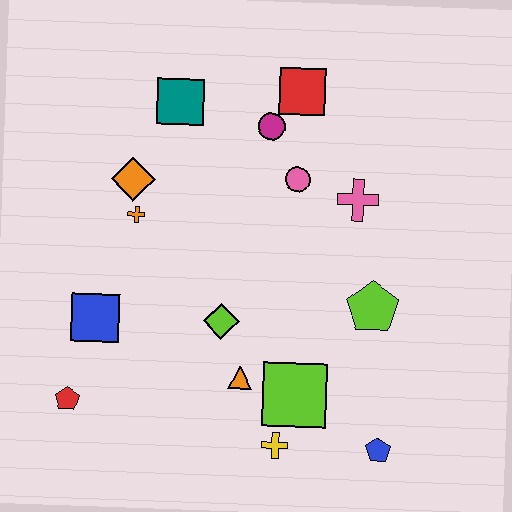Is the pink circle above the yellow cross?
Yes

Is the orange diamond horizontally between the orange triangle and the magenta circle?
No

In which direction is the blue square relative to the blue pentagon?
The blue square is to the left of the blue pentagon.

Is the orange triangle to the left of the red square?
Yes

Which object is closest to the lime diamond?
The orange triangle is closest to the lime diamond.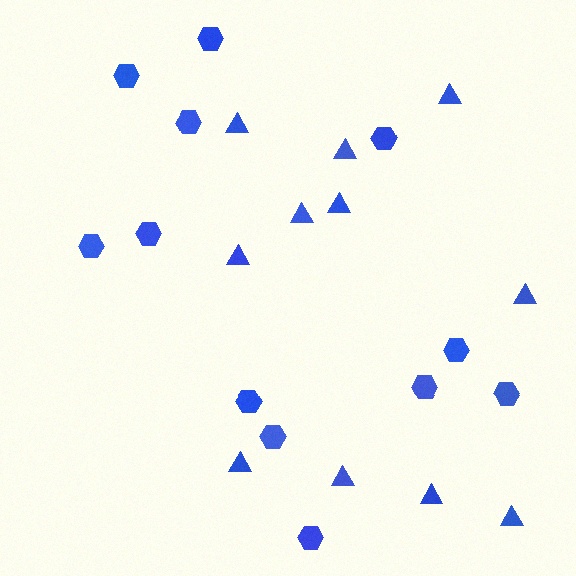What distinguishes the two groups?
There are 2 groups: one group of hexagons (12) and one group of triangles (11).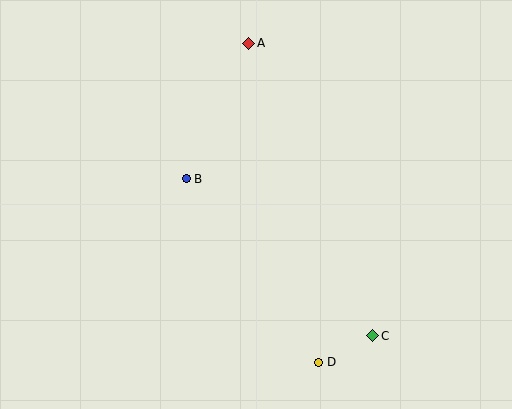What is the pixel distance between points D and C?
The distance between D and C is 60 pixels.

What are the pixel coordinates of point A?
Point A is at (249, 43).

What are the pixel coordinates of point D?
Point D is at (319, 362).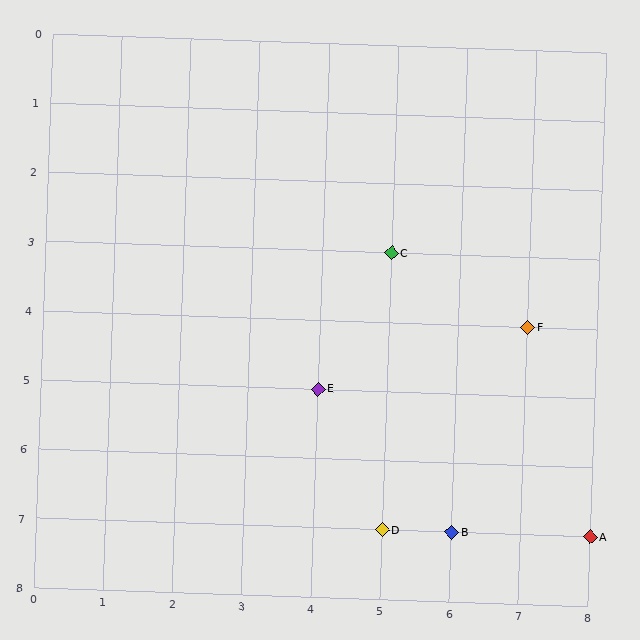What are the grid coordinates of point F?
Point F is at grid coordinates (7, 4).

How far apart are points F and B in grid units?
Points F and B are 1 column and 3 rows apart (about 3.2 grid units diagonally).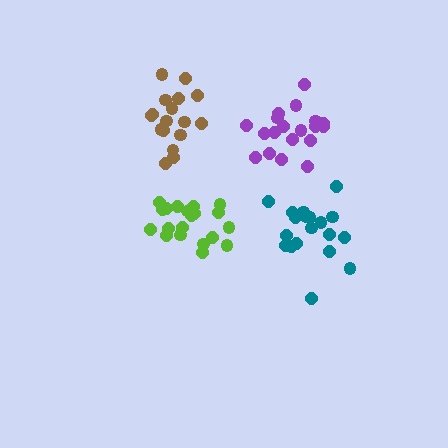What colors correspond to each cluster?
The clusters are colored: lime, teal, brown, purple.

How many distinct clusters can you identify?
There are 4 distinct clusters.